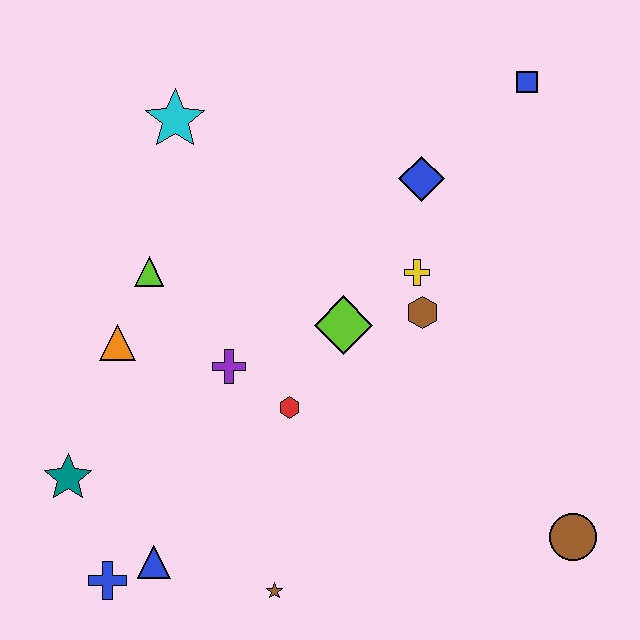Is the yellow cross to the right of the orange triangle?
Yes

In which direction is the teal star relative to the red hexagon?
The teal star is to the left of the red hexagon.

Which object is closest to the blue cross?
The blue triangle is closest to the blue cross.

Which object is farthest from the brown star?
The blue square is farthest from the brown star.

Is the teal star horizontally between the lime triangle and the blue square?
No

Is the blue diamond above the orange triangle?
Yes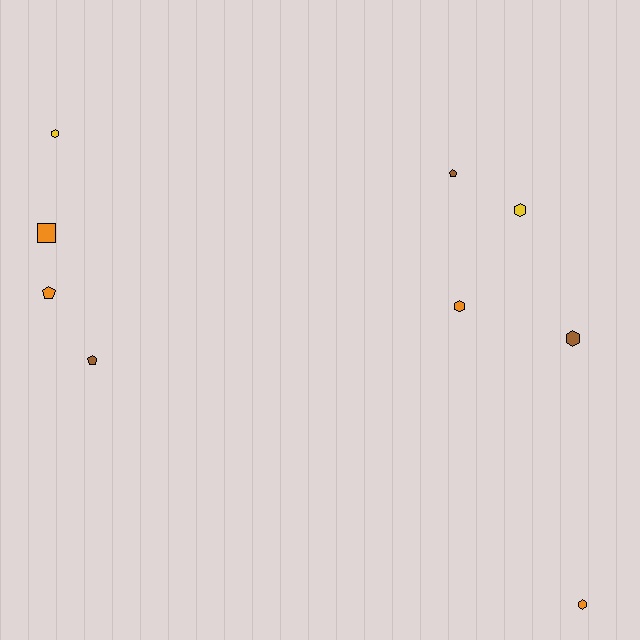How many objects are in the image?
There are 9 objects.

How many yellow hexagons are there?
There are 2 yellow hexagons.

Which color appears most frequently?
Orange, with 4 objects.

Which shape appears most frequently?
Hexagon, with 5 objects.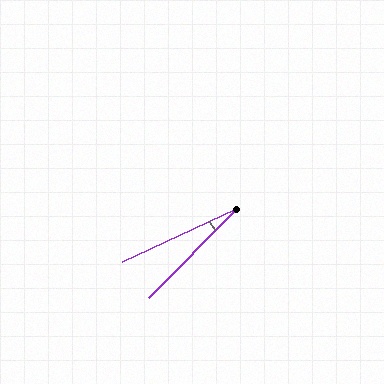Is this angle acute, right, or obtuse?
It is acute.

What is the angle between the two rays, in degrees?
Approximately 20 degrees.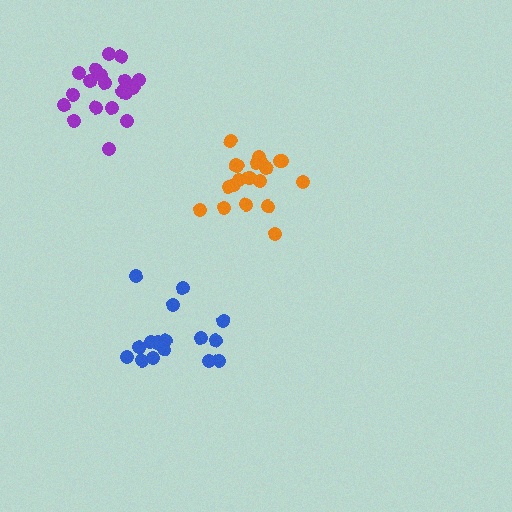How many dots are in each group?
Group 1: 16 dots, Group 2: 20 dots, Group 3: 19 dots (55 total).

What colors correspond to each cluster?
The clusters are colored: blue, orange, purple.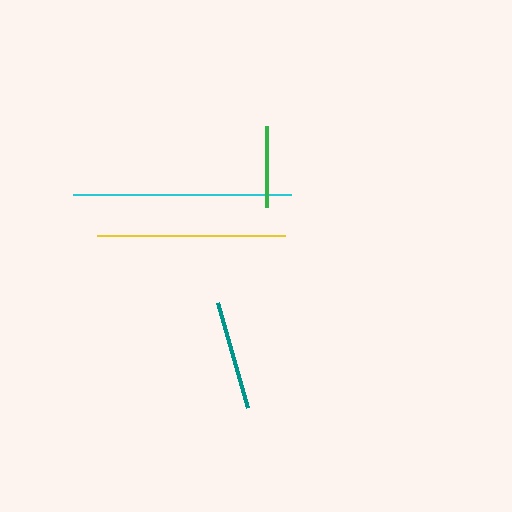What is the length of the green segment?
The green segment is approximately 81 pixels long.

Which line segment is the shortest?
The green line is the shortest at approximately 81 pixels.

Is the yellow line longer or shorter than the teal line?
The yellow line is longer than the teal line.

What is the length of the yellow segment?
The yellow segment is approximately 188 pixels long.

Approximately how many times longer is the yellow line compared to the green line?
The yellow line is approximately 2.3 times the length of the green line.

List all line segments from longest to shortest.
From longest to shortest: cyan, yellow, teal, green.